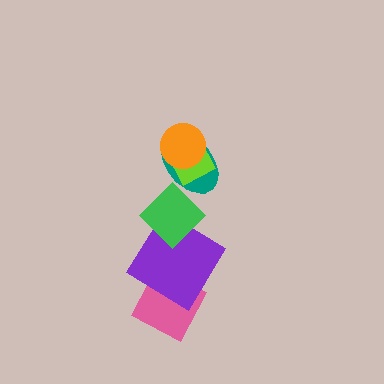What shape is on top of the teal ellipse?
The lime diamond is on top of the teal ellipse.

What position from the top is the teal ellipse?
The teal ellipse is 3rd from the top.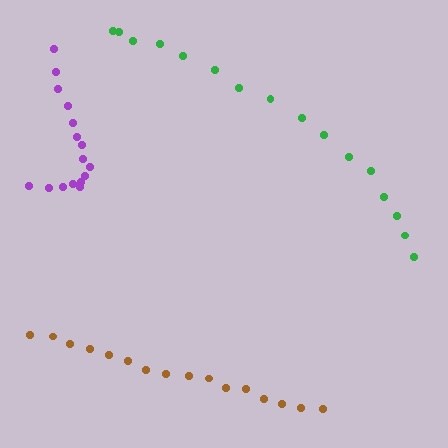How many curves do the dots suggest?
There are 3 distinct paths.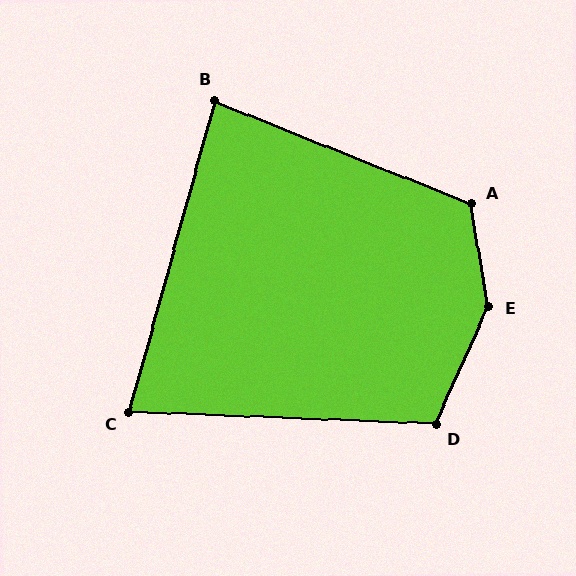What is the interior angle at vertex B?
Approximately 83 degrees (acute).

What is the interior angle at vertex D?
Approximately 112 degrees (obtuse).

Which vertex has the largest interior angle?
E, at approximately 146 degrees.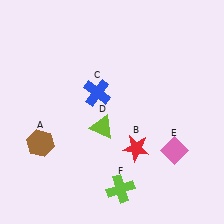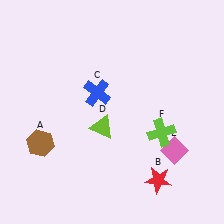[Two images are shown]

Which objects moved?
The objects that moved are: the red star (B), the lime cross (F).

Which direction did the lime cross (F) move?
The lime cross (F) moved up.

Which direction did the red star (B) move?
The red star (B) moved down.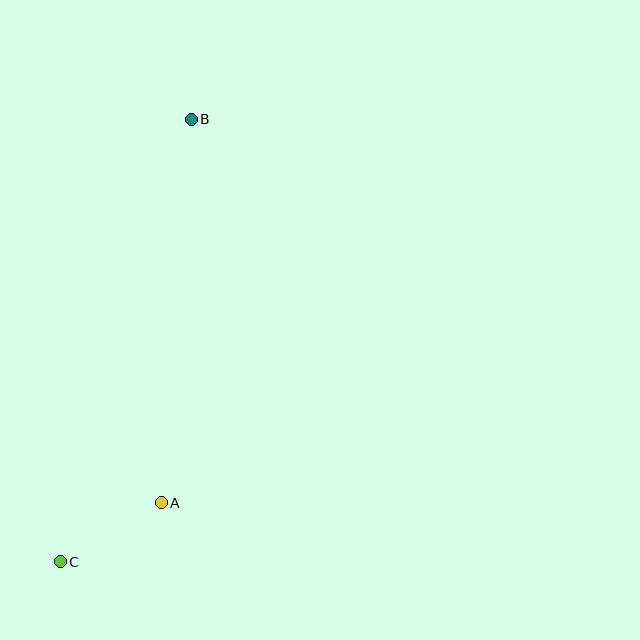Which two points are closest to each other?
Points A and C are closest to each other.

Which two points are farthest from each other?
Points B and C are farthest from each other.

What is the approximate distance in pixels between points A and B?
The distance between A and B is approximately 384 pixels.